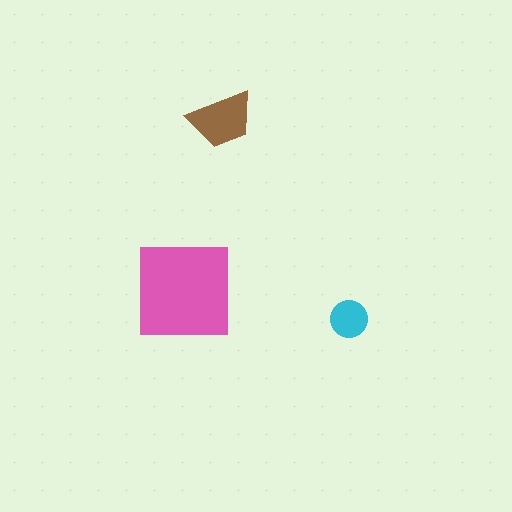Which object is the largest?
The pink square.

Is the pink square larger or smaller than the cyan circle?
Larger.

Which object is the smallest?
The cyan circle.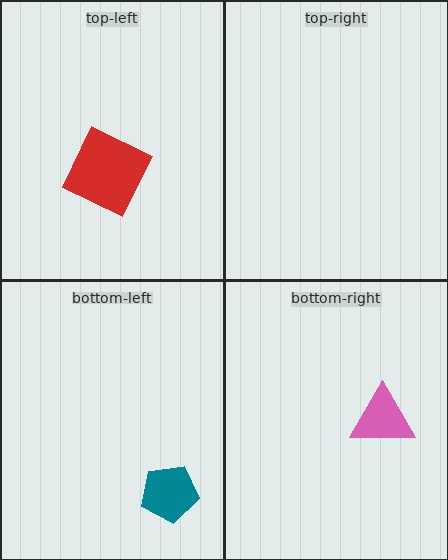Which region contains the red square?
The top-left region.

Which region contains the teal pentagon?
The bottom-left region.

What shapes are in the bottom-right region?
The pink triangle.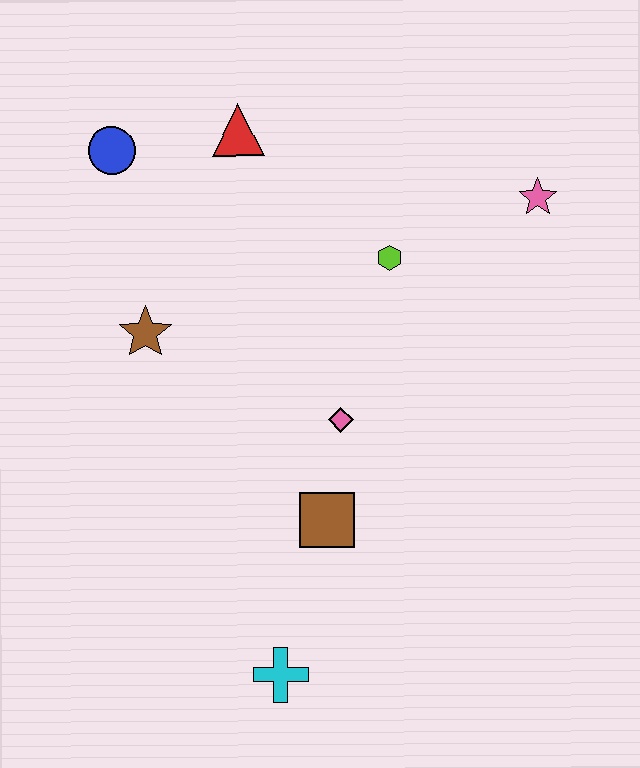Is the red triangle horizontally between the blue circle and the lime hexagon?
Yes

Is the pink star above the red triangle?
No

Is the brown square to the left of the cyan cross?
No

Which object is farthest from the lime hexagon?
The cyan cross is farthest from the lime hexagon.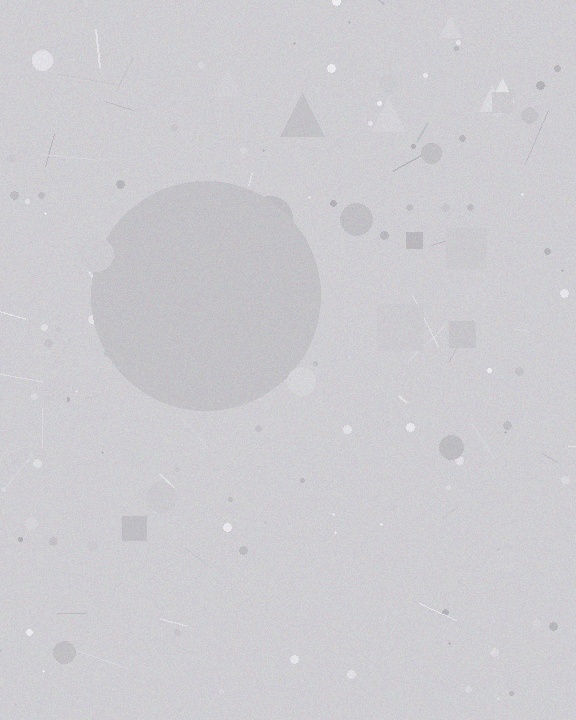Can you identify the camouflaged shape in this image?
The camouflaged shape is a circle.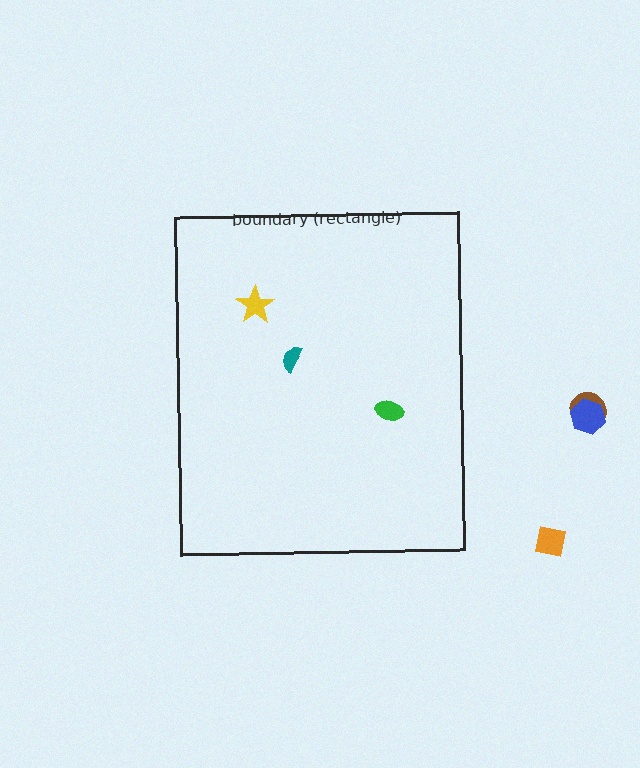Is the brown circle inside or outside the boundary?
Outside.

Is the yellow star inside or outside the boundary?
Inside.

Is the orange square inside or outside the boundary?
Outside.